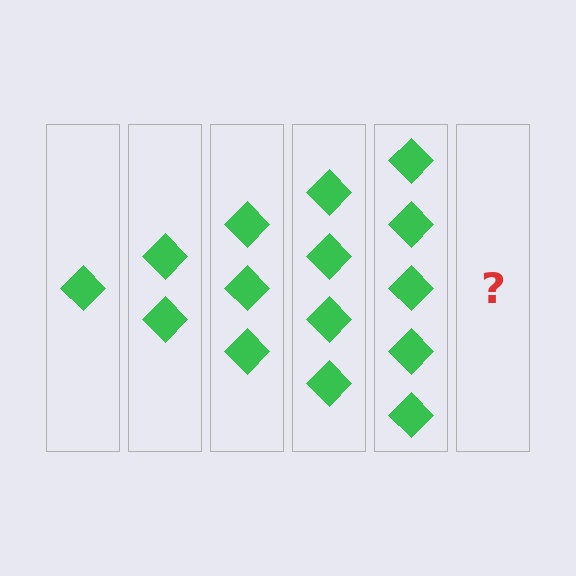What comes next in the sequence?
The next element should be 6 diamonds.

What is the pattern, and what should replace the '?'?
The pattern is that each step adds one more diamond. The '?' should be 6 diamonds.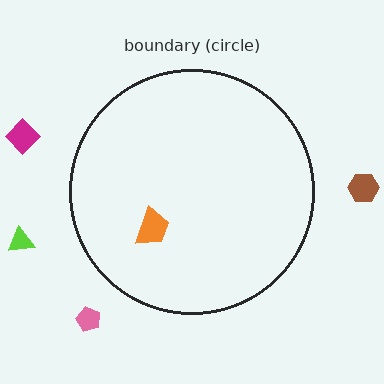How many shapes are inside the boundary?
1 inside, 4 outside.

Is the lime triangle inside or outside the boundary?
Outside.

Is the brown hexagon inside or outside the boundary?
Outside.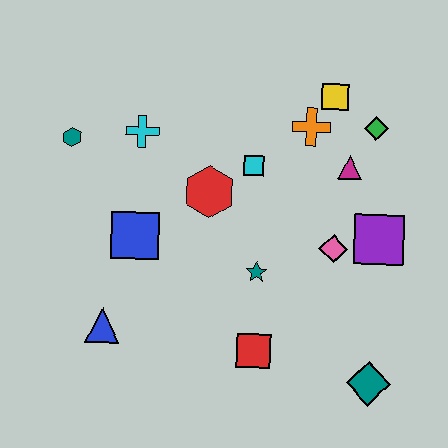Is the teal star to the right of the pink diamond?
No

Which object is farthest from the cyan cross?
The teal diamond is farthest from the cyan cross.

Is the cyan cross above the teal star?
Yes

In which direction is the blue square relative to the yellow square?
The blue square is to the left of the yellow square.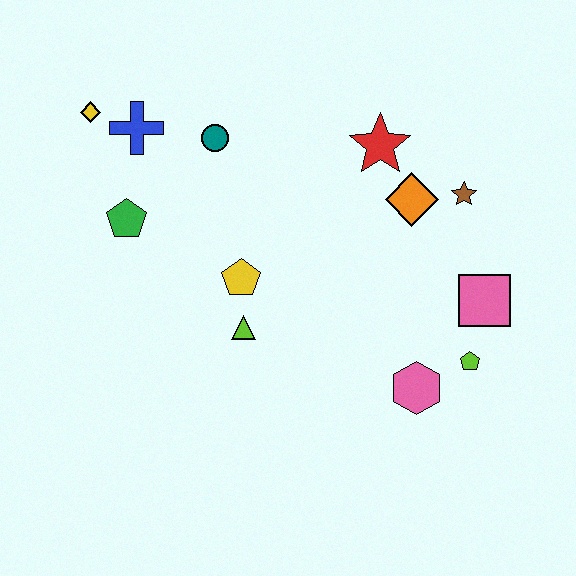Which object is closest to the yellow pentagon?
The lime triangle is closest to the yellow pentagon.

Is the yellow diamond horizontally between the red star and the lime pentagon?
No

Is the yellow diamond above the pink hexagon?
Yes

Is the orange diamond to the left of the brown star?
Yes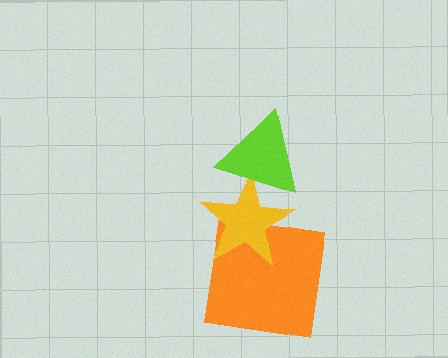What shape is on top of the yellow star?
The lime triangle is on top of the yellow star.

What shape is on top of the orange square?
The yellow star is on top of the orange square.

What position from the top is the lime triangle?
The lime triangle is 1st from the top.